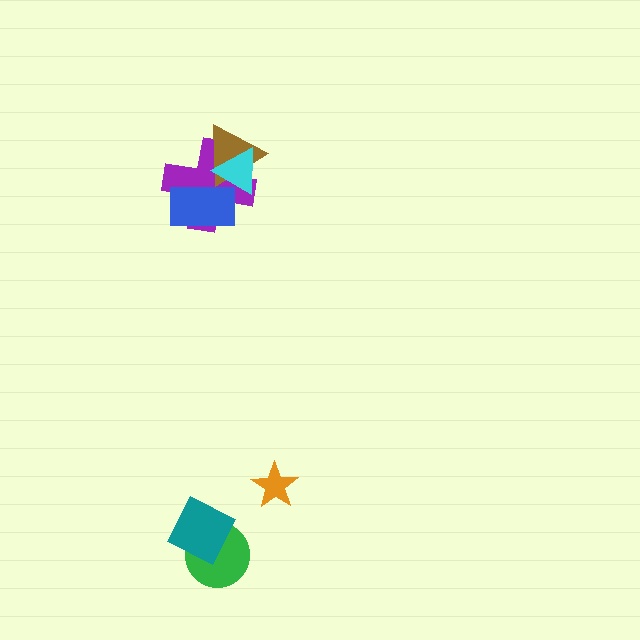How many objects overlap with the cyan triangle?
3 objects overlap with the cyan triangle.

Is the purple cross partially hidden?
Yes, it is partially covered by another shape.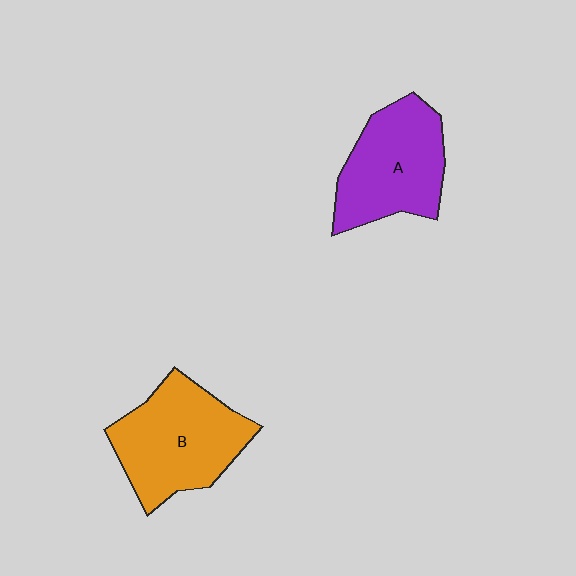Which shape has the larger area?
Shape B (orange).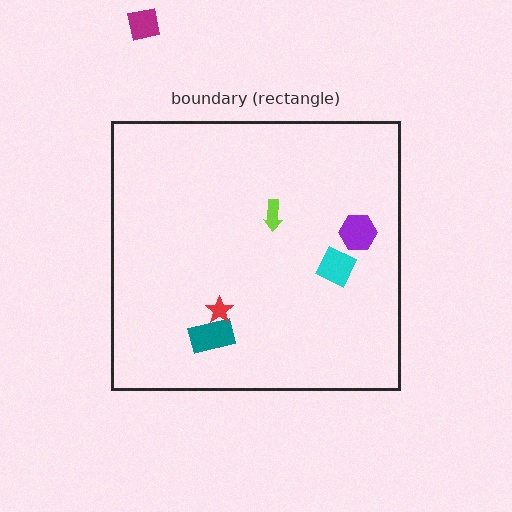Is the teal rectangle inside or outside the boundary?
Inside.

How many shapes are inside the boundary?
5 inside, 1 outside.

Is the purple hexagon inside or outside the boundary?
Inside.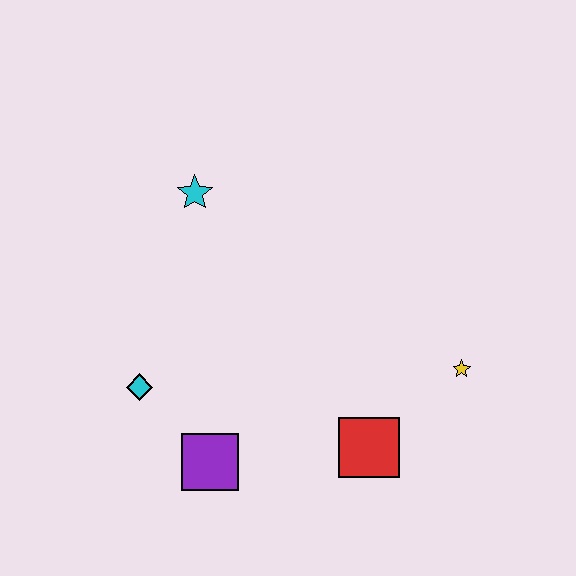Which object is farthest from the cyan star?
The yellow star is farthest from the cyan star.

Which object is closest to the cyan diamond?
The purple square is closest to the cyan diamond.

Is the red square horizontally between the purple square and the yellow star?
Yes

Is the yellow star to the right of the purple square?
Yes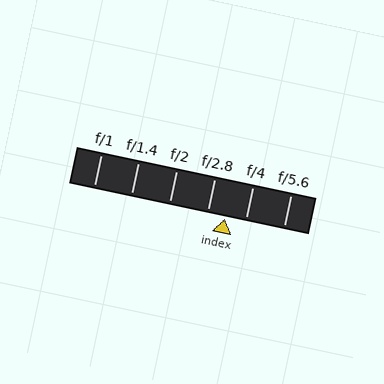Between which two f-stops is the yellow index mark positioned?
The index mark is between f/2.8 and f/4.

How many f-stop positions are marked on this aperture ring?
There are 6 f-stop positions marked.